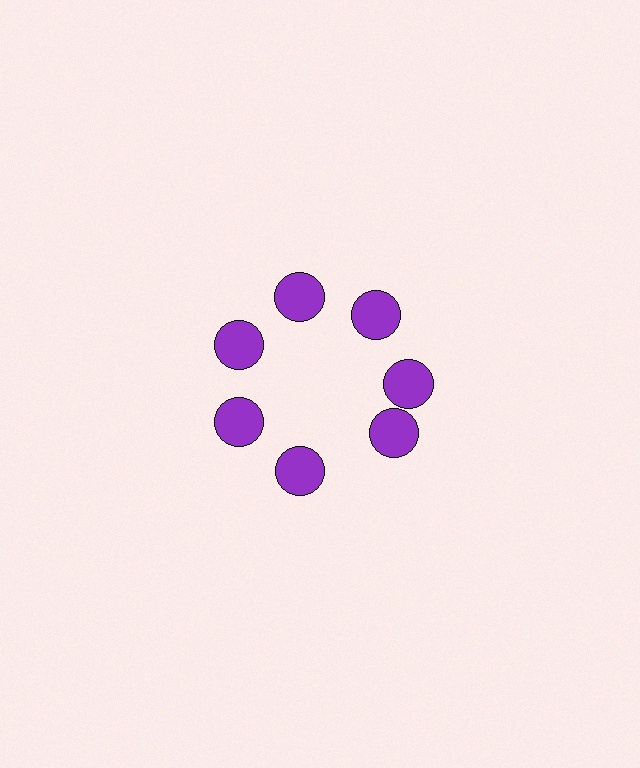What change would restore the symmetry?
The symmetry would be restored by rotating it back into even spacing with its neighbors so that all 7 circles sit at equal angles and equal distance from the center.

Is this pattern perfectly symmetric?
No. The 7 purple circles are arranged in a ring, but one element near the 5 o'clock position is rotated out of alignment along the ring, breaking the 7-fold rotational symmetry.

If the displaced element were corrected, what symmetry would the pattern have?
It would have 7-fold rotational symmetry — the pattern would map onto itself every 51 degrees.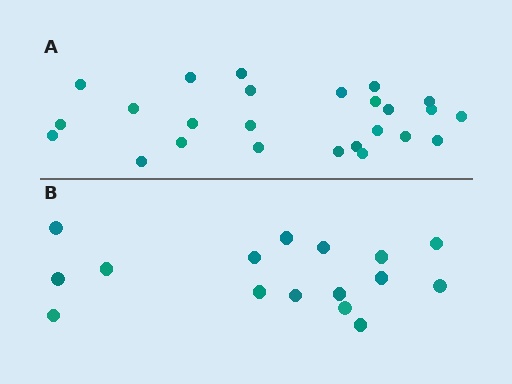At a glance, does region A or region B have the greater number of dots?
Region A (the top region) has more dots.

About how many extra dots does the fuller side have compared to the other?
Region A has roughly 8 or so more dots than region B.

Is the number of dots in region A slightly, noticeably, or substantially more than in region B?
Region A has substantially more. The ratio is roughly 1.6 to 1.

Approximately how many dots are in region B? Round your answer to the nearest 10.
About 20 dots. (The exact count is 16, which rounds to 20.)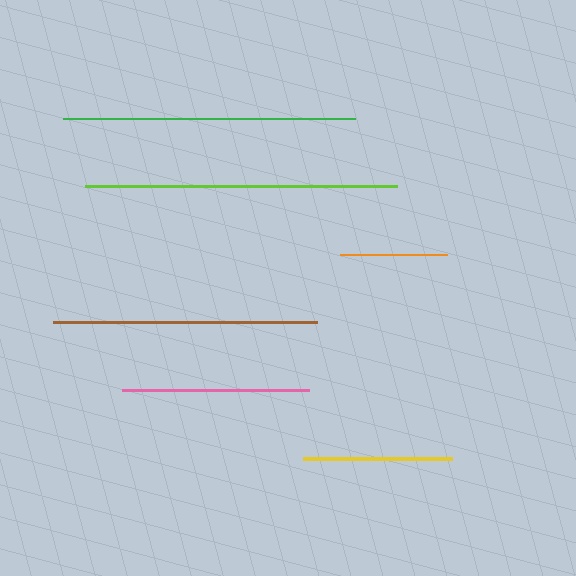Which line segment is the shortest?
The orange line is the shortest at approximately 106 pixels.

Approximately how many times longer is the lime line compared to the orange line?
The lime line is approximately 2.9 times the length of the orange line.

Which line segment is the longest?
The lime line is the longest at approximately 312 pixels.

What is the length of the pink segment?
The pink segment is approximately 187 pixels long.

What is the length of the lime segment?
The lime segment is approximately 312 pixels long.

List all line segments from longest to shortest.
From longest to shortest: lime, green, brown, pink, yellow, orange.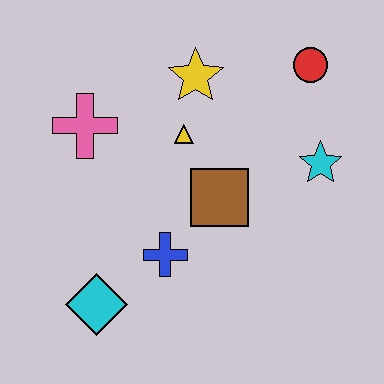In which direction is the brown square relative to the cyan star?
The brown square is to the left of the cyan star.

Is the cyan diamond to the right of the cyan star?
No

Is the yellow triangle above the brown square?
Yes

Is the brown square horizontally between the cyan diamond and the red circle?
Yes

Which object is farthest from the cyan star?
The cyan diamond is farthest from the cyan star.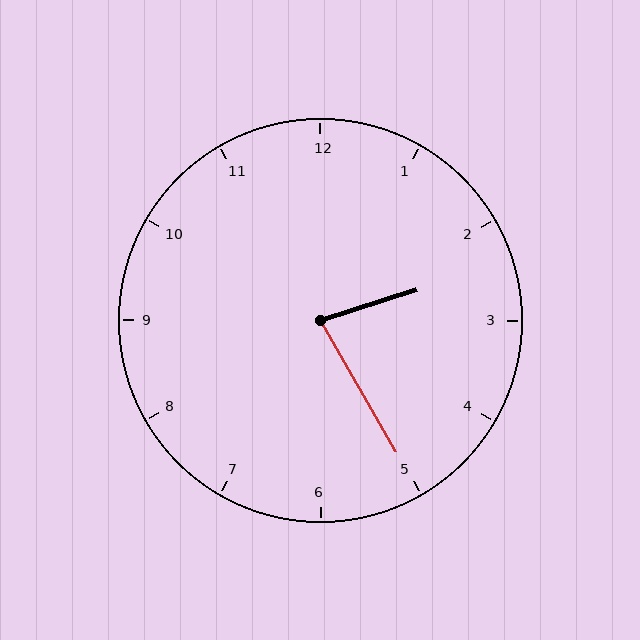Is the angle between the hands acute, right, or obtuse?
It is acute.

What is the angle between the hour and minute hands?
Approximately 78 degrees.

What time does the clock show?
2:25.